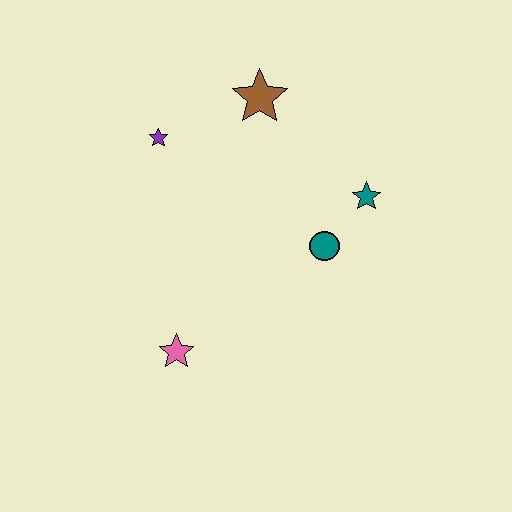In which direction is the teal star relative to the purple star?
The teal star is to the right of the purple star.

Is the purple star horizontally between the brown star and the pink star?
No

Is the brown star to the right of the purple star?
Yes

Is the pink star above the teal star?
No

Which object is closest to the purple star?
The brown star is closest to the purple star.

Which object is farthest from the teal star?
The pink star is farthest from the teal star.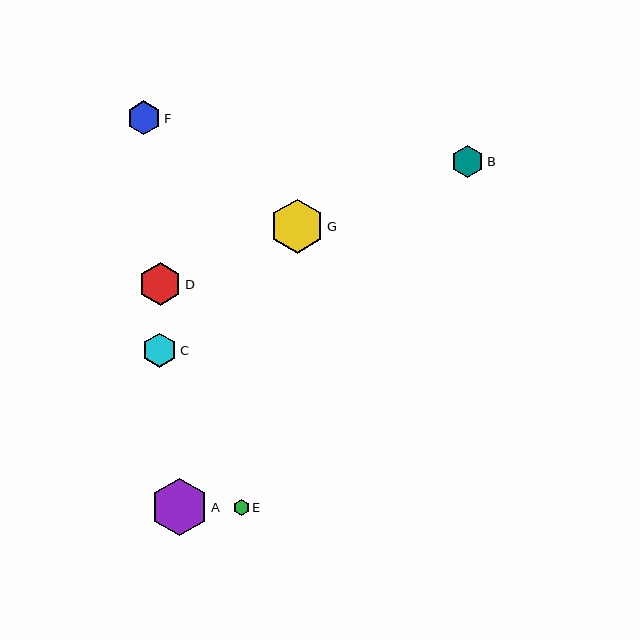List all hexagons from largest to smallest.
From largest to smallest: A, G, D, C, F, B, E.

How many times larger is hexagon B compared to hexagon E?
Hexagon B is approximately 1.9 times the size of hexagon E.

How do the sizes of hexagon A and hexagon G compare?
Hexagon A and hexagon G are approximately the same size.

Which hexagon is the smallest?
Hexagon E is the smallest with a size of approximately 16 pixels.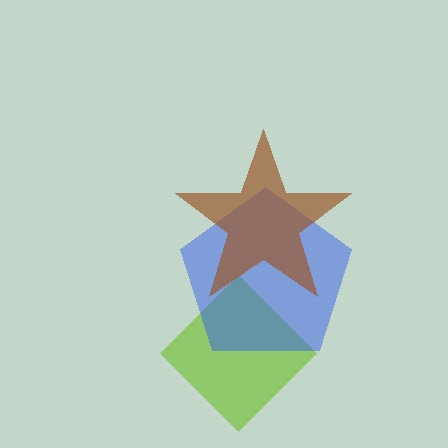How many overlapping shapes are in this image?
There are 3 overlapping shapes in the image.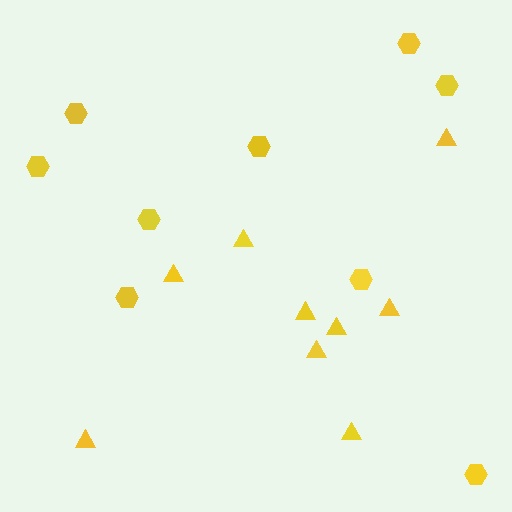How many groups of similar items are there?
There are 2 groups: one group of triangles (9) and one group of hexagons (9).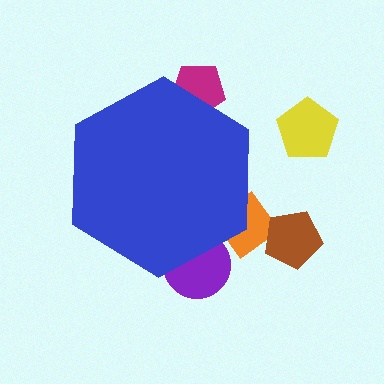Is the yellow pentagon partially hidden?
No, the yellow pentagon is fully visible.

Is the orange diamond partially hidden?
Yes, the orange diamond is partially hidden behind the blue hexagon.